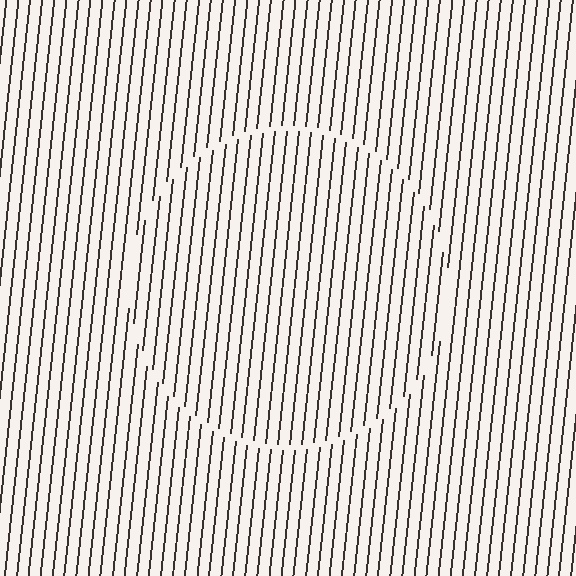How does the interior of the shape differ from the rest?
The interior of the shape contains the same grating, shifted by half a period — the contour is defined by the phase discontinuity where line-ends from the inner and outer gratings abut.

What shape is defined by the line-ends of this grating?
An illusory circle. The interior of the shape contains the same grating, shifted by half a period — the contour is defined by the phase discontinuity where line-ends from the inner and outer gratings abut.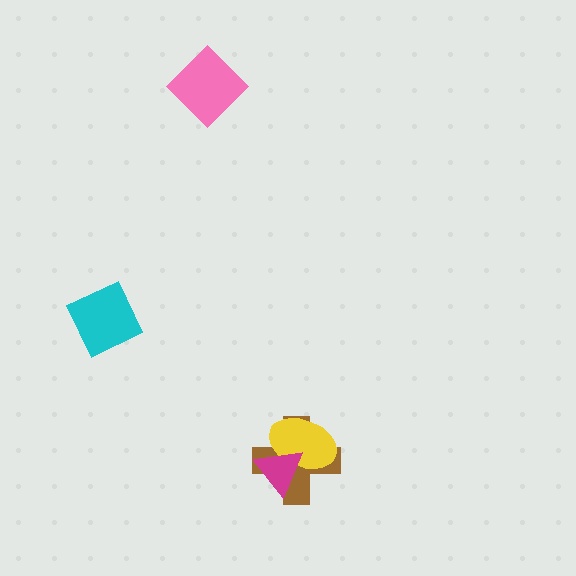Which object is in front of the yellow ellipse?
The magenta triangle is in front of the yellow ellipse.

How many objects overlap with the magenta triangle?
2 objects overlap with the magenta triangle.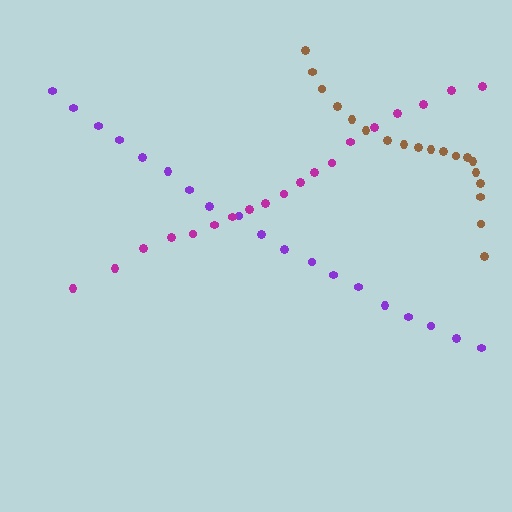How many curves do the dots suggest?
There are 3 distinct paths.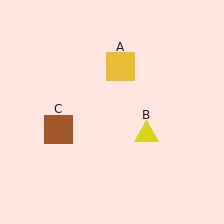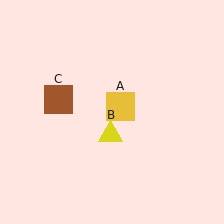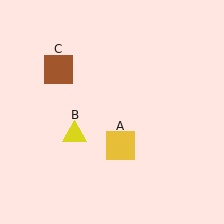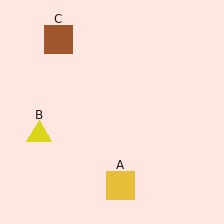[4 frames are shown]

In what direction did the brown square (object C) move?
The brown square (object C) moved up.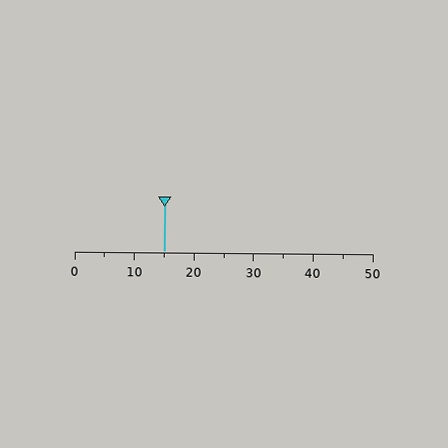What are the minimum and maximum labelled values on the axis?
The axis runs from 0 to 50.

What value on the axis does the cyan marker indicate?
The marker indicates approximately 15.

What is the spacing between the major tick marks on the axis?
The major ticks are spaced 10 apart.